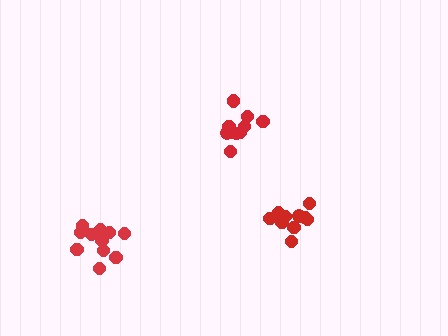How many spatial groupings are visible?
There are 3 spatial groupings.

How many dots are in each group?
Group 1: 11 dots, Group 2: 11 dots, Group 3: 11 dots (33 total).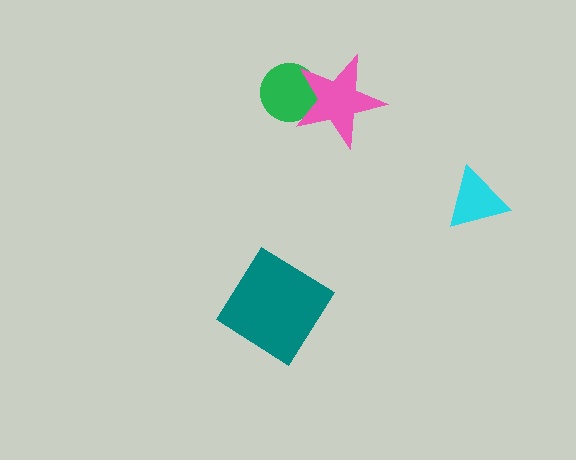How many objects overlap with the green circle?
1 object overlaps with the green circle.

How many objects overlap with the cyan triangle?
0 objects overlap with the cyan triangle.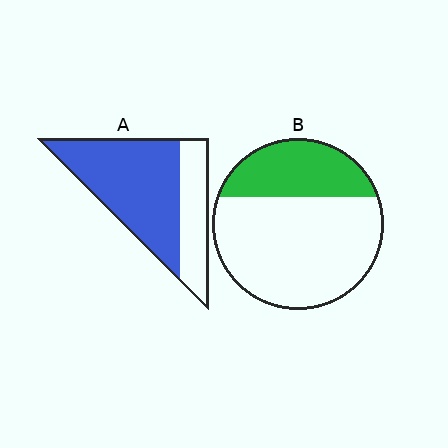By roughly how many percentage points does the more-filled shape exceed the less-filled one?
By roughly 40 percentage points (A over B).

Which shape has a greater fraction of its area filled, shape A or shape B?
Shape A.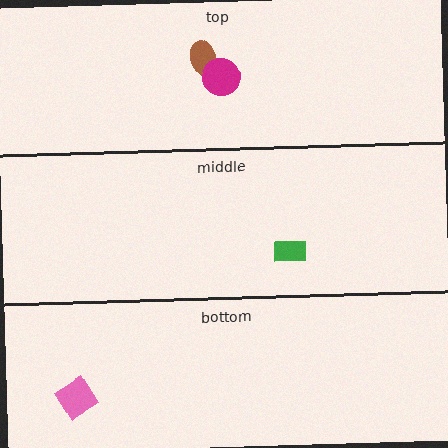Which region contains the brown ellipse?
The top region.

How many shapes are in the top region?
2.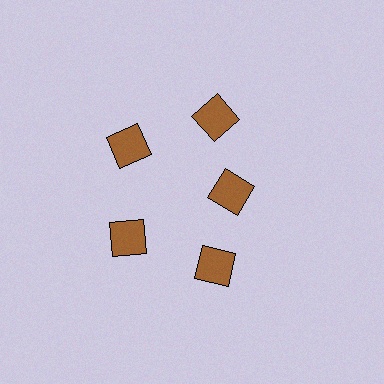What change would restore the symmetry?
The symmetry would be restored by moving it outward, back onto the ring so that all 5 diamonds sit at equal angles and equal distance from the center.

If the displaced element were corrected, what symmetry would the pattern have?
It would have 5-fold rotational symmetry — the pattern would map onto itself every 72 degrees.